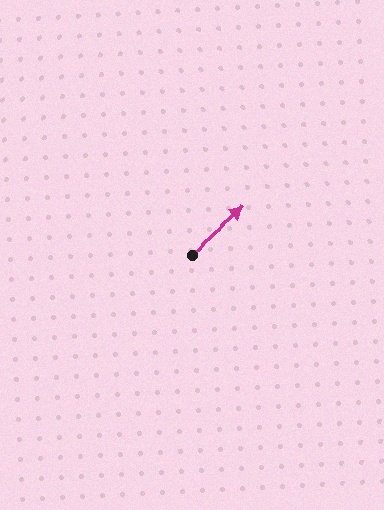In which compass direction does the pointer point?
Northeast.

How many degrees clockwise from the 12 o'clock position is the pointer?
Approximately 48 degrees.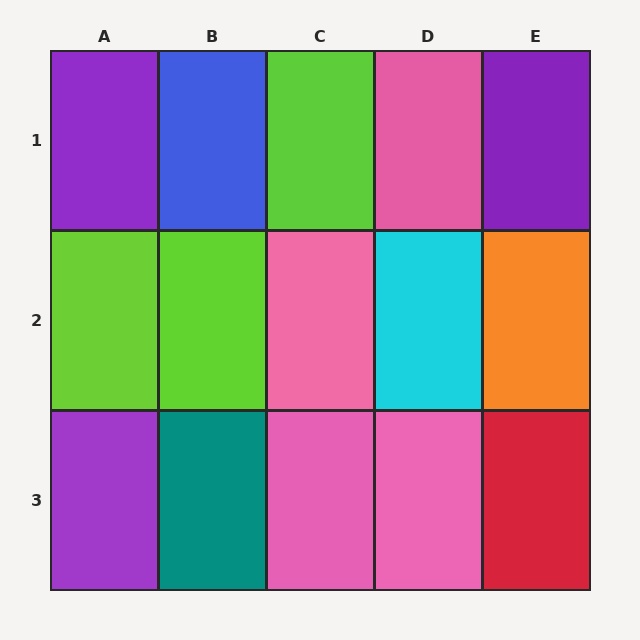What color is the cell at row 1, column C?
Lime.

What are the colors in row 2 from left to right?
Lime, lime, pink, cyan, orange.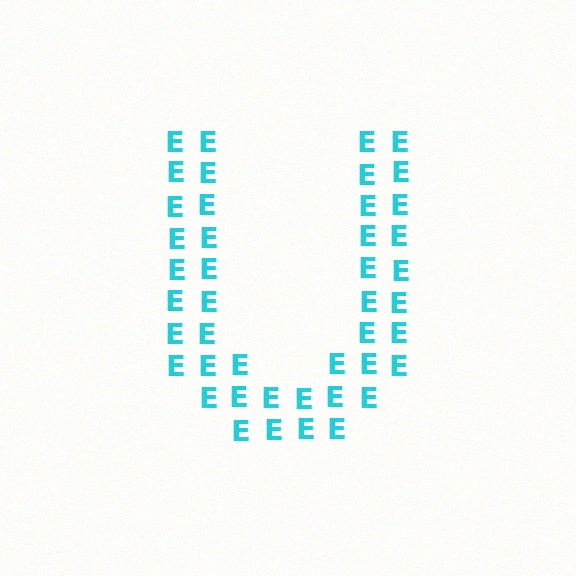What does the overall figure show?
The overall figure shows the letter U.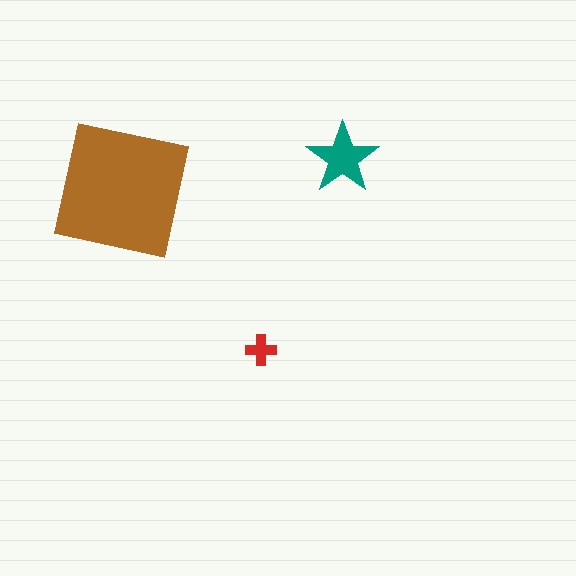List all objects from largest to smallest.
The brown square, the teal star, the red cross.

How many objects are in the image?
There are 3 objects in the image.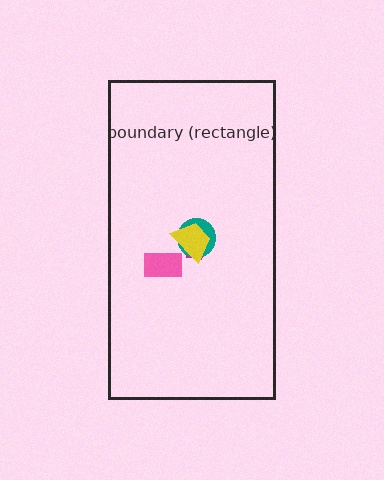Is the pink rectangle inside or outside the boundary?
Inside.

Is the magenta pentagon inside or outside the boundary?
Inside.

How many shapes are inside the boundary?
4 inside, 0 outside.